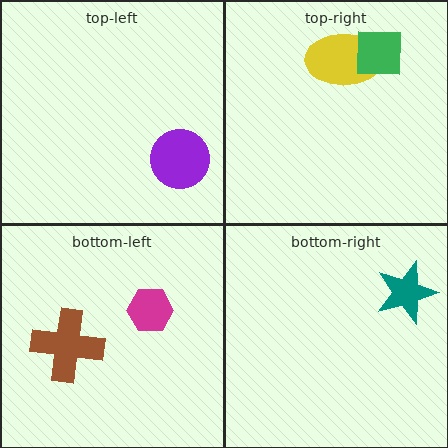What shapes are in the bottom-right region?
The teal star.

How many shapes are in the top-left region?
1.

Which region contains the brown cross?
The bottom-left region.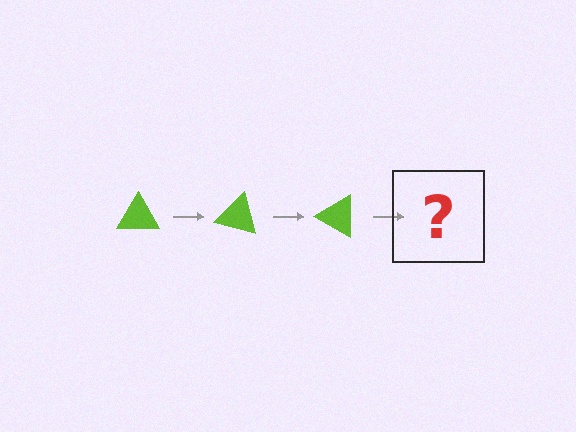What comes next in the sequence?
The next element should be a lime triangle rotated 45 degrees.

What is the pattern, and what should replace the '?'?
The pattern is that the triangle rotates 15 degrees each step. The '?' should be a lime triangle rotated 45 degrees.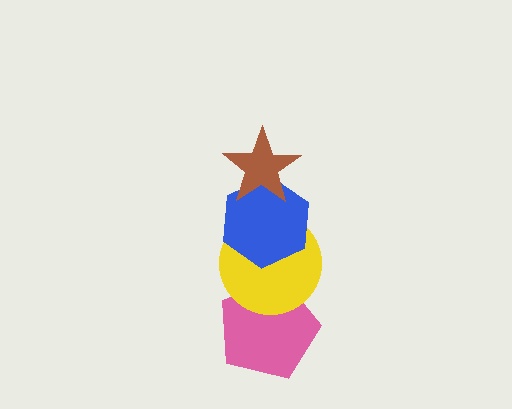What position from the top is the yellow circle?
The yellow circle is 3rd from the top.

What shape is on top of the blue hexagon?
The brown star is on top of the blue hexagon.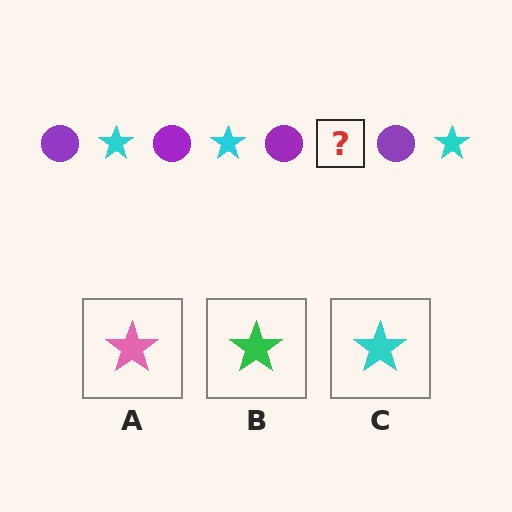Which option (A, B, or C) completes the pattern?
C.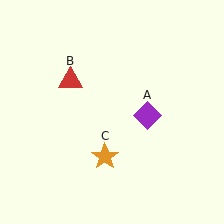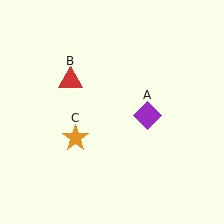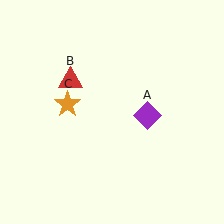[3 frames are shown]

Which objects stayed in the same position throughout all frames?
Purple diamond (object A) and red triangle (object B) remained stationary.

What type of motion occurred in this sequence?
The orange star (object C) rotated clockwise around the center of the scene.